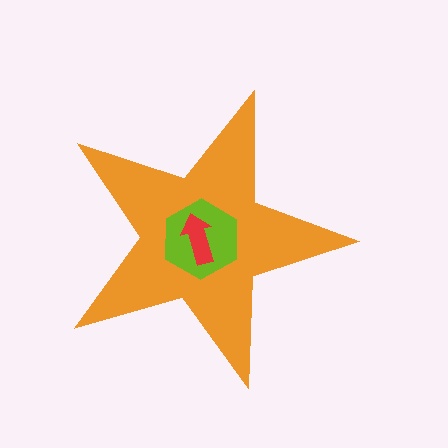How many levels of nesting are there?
3.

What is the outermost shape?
The orange star.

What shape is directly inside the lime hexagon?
The red arrow.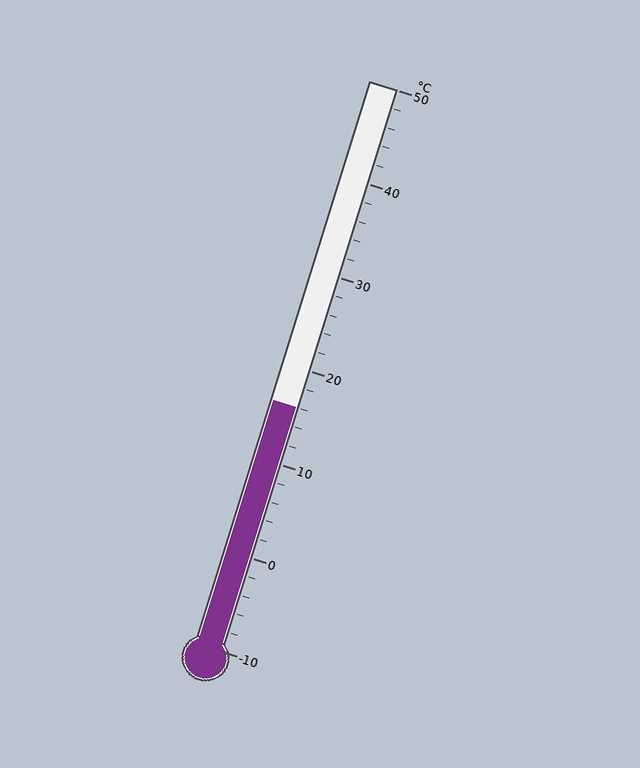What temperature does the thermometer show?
The thermometer shows approximately 16°C.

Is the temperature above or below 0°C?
The temperature is above 0°C.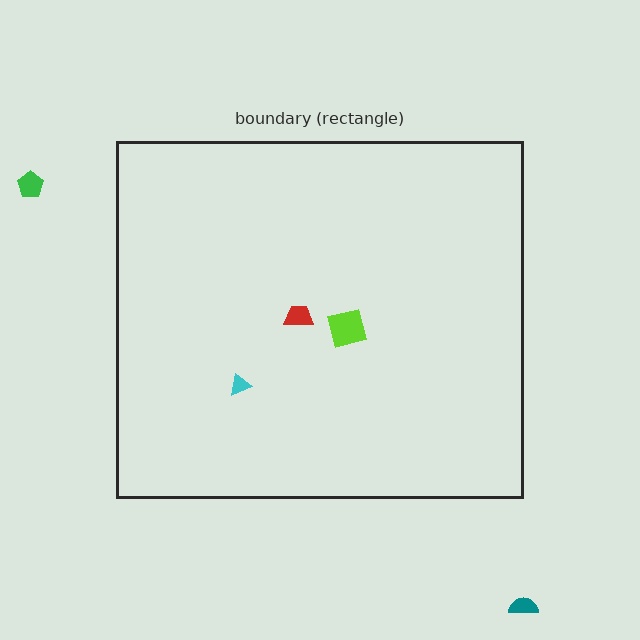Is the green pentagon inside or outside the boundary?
Outside.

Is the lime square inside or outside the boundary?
Inside.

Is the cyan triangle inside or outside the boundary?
Inside.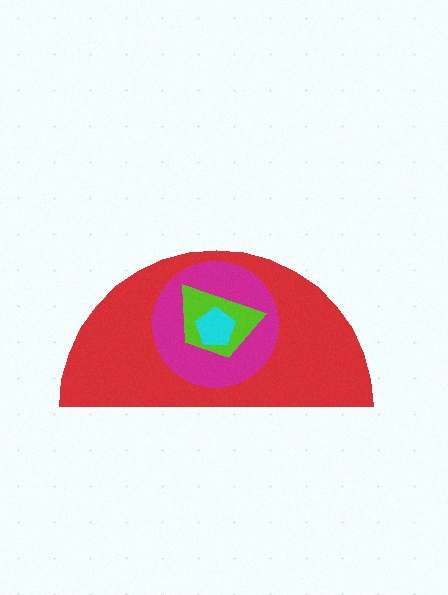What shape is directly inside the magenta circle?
The lime trapezoid.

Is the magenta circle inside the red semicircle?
Yes.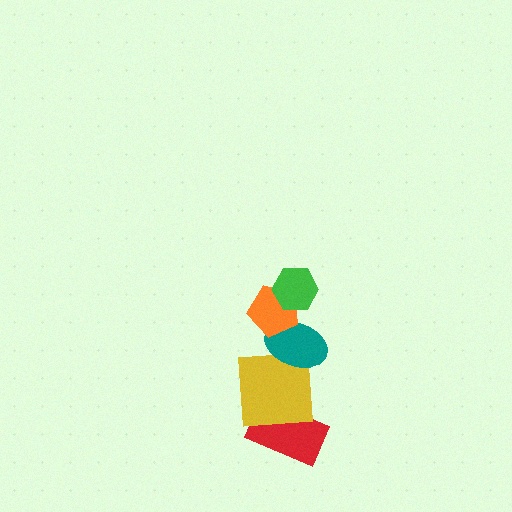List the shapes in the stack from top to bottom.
From top to bottom: the green hexagon, the orange pentagon, the teal ellipse, the yellow square, the red rectangle.